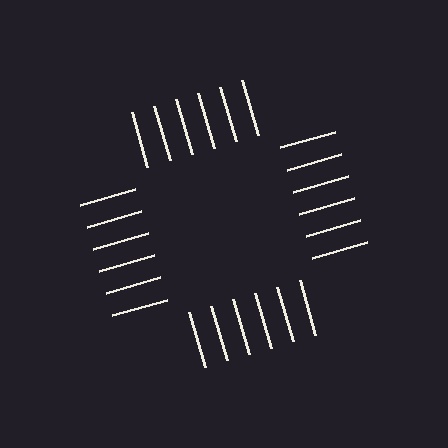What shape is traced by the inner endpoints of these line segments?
An illusory square — the line segments terminate on its edges but no continuous stroke is drawn.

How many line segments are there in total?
24 — 6 along each of the 4 edges.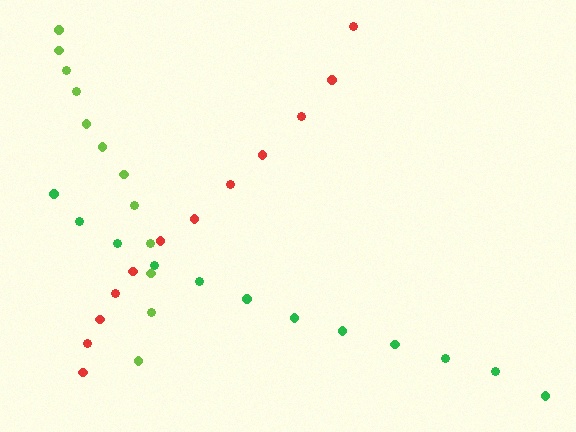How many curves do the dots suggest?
There are 3 distinct paths.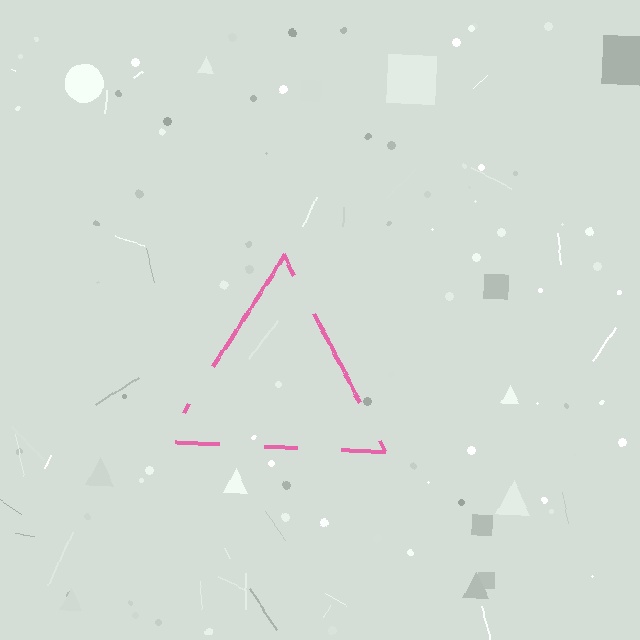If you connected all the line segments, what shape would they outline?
They would outline a triangle.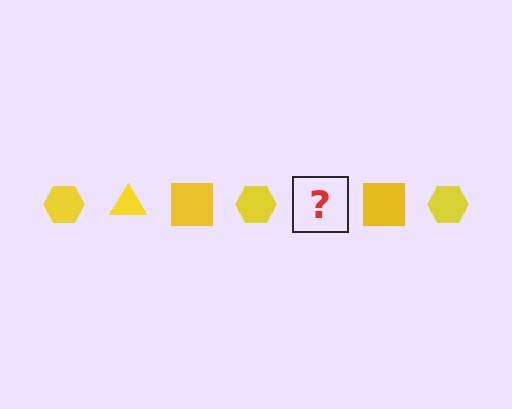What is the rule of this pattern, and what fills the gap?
The rule is that the pattern cycles through hexagon, triangle, square shapes in yellow. The gap should be filled with a yellow triangle.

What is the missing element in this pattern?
The missing element is a yellow triangle.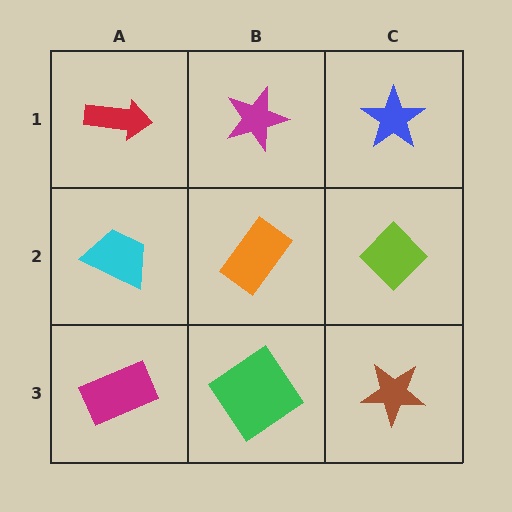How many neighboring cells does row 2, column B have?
4.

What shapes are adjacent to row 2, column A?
A red arrow (row 1, column A), a magenta rectangle (row 3, column A), an orange rectangle (row 2, column B).